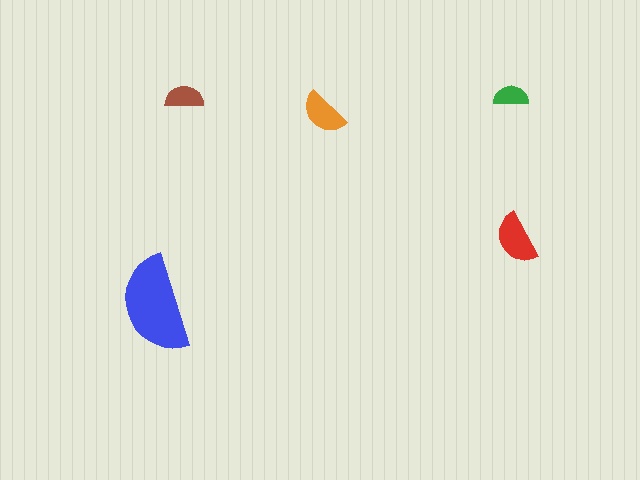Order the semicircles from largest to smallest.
the blue one, the red one, the orange one, the brown one, the green one.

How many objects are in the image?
There are 5 objects in the image.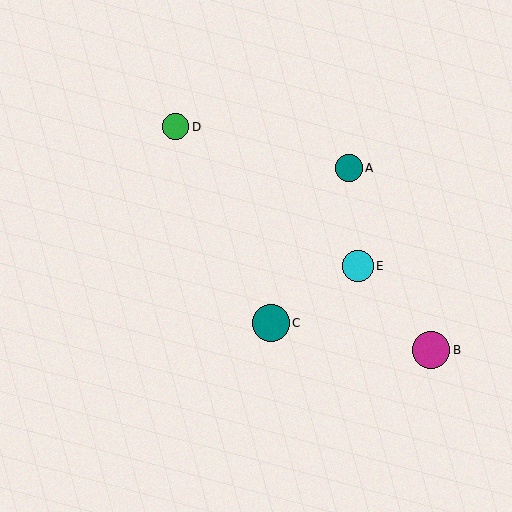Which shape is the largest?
The teal circle (labeled C) is the largest.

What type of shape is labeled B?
Shape B is a magenta circle.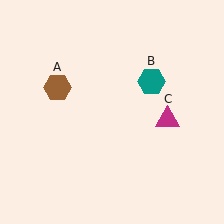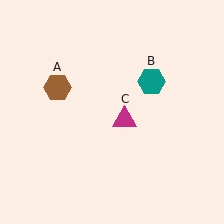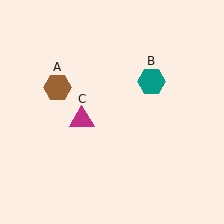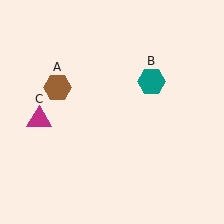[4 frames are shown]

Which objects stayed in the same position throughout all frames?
Brown hexagon (object A) and teal hexagon (object B) remained stationary.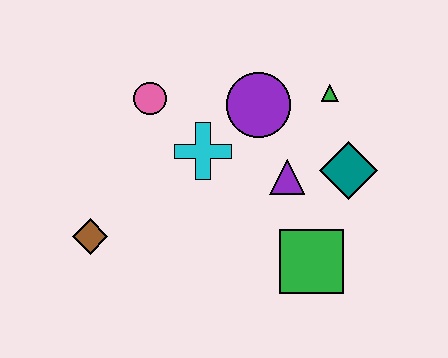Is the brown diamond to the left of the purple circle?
Yes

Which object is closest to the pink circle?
The cyan cross is closest to the pink circle.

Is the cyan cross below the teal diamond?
No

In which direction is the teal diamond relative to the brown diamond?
The teal diamond is to the right of the brown diamond.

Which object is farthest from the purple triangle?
The brown diamond is farthest from the purple triangle.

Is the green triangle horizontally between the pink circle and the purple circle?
No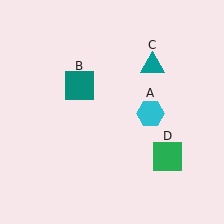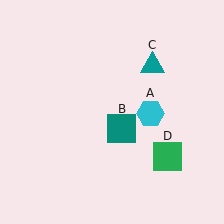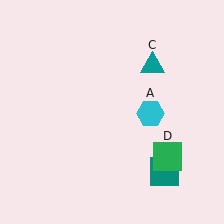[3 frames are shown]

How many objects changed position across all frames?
1 object changed position: teal square (object B).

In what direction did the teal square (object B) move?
The teal square (object B) moved down and to the right.